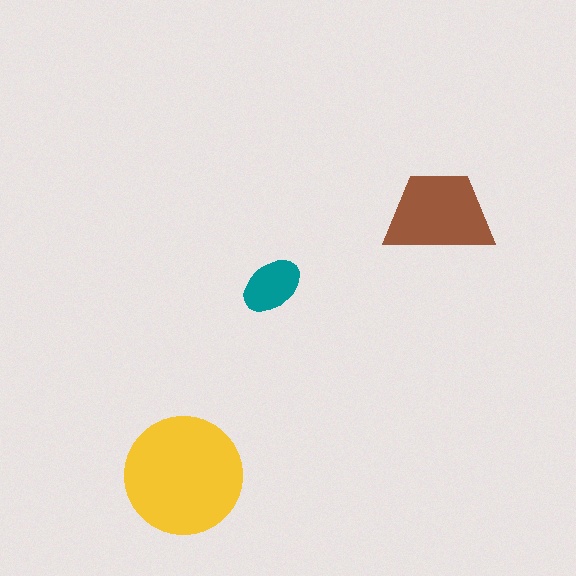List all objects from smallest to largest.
The teal ellipse, the brown trapezoid, the yellow circle.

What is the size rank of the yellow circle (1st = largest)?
1st.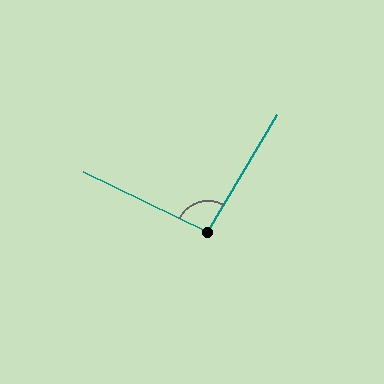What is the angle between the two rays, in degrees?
Approximately 95 degrees.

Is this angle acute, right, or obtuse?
It is approximately a right angle.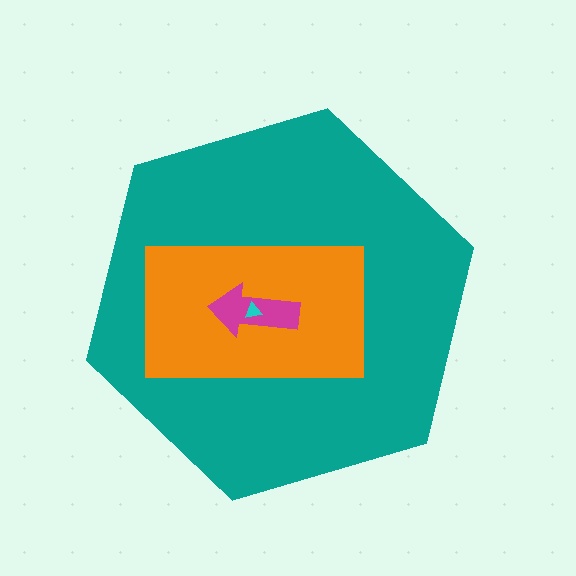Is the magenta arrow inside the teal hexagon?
Yes.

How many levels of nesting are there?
4.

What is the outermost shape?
The teal hexagon.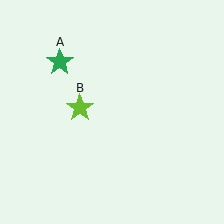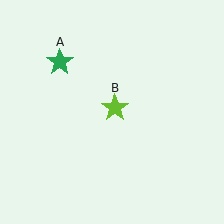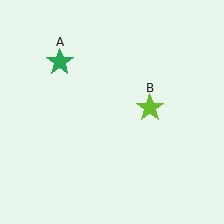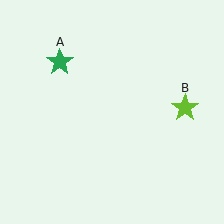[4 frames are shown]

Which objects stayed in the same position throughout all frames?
Green star (object A) remained stationary.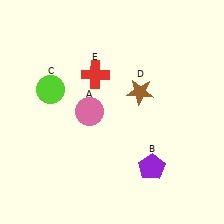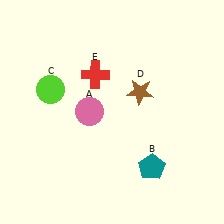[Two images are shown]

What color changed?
The pentagon (B) changed from purple in Image 1 to teal in Image 2.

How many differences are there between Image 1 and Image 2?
There is 1 difference between the two images.